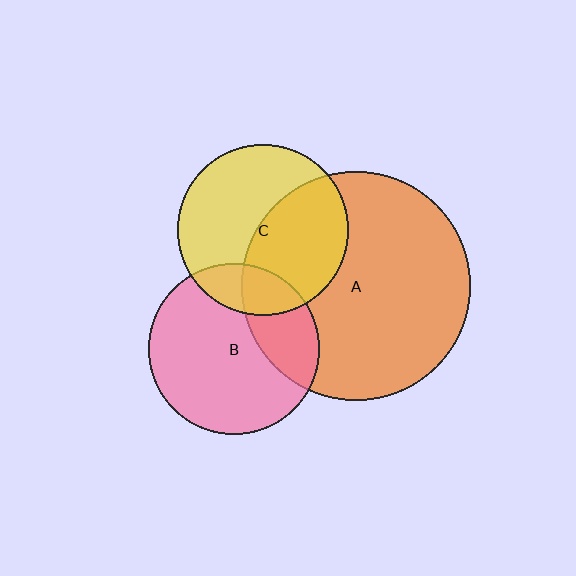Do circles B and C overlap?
Yes.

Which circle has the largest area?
Circle A (orange).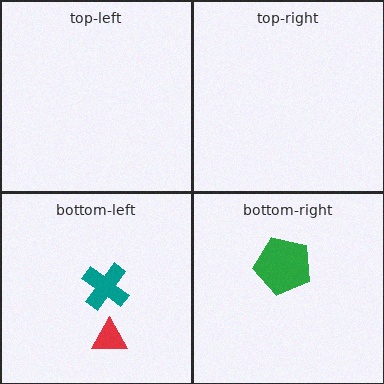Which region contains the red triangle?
The bottom-left region.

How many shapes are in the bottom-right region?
1.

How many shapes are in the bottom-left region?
2.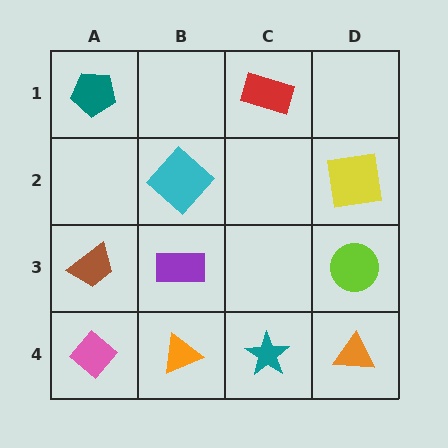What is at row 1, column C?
A red rectangle.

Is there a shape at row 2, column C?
No, that cell is empty.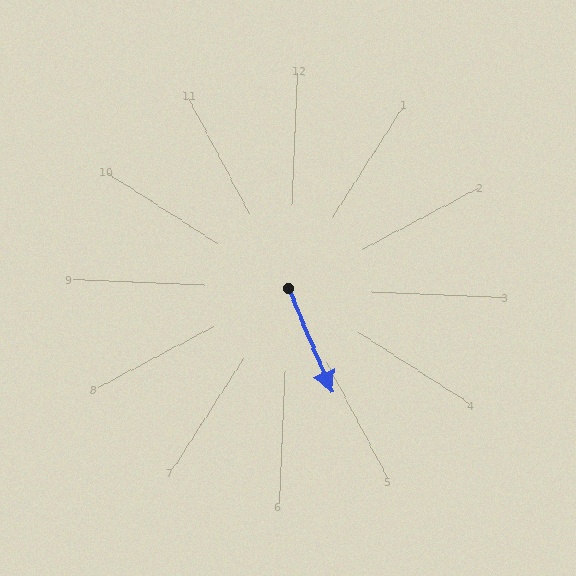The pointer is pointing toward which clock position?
Roughly 5 o'clock.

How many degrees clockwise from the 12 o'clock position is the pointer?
Approximately 155 degrees.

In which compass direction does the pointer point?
Southeast.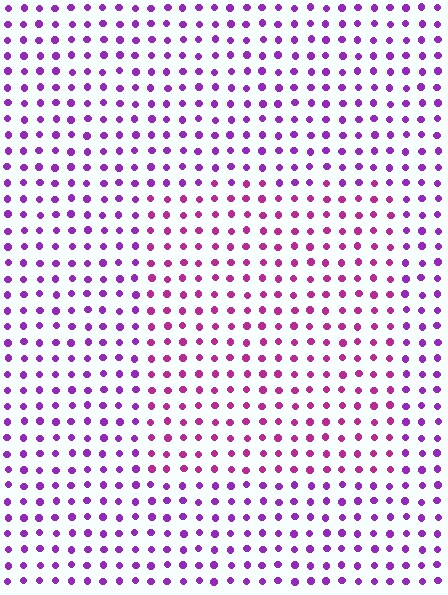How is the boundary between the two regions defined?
The boundary is defined purely by a slight shift in hue (about 31 degrees). Spacing, size, and orientation are identical on both sides.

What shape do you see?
I see a rectangle.